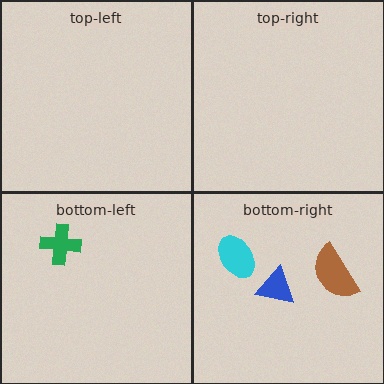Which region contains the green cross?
The bottom-left region.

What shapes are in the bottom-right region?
The brown semicircle, the cyan ellipse, the blue triangle.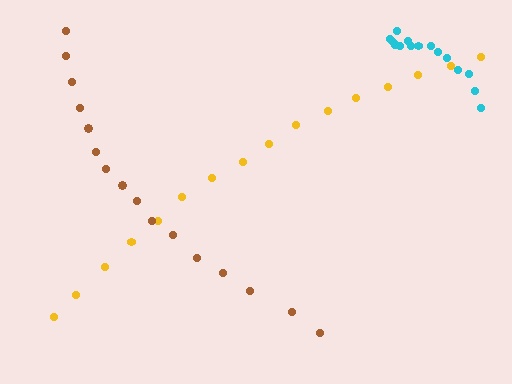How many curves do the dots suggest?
There are 3 distinct paths.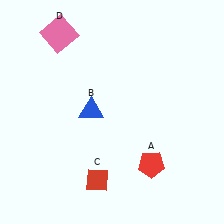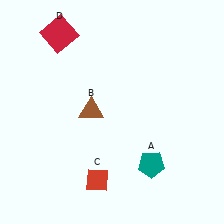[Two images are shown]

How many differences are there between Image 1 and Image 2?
There are 3 differences between the two images.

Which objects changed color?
A changed from red to teal. B changed from blue to brown. D changed from pink to red.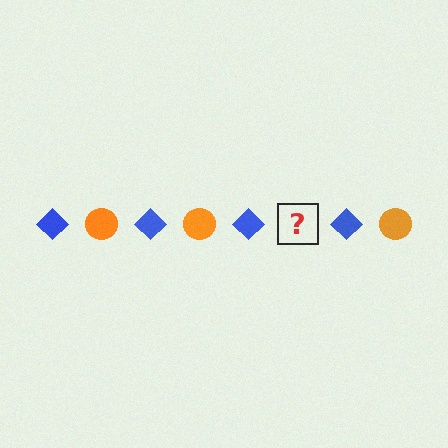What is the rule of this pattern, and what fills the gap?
The rule is that the pattern alternates between blue diamond and orange circle. The gap should be filled with an orange circle.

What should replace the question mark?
The question mark should be replaced with an orange circle.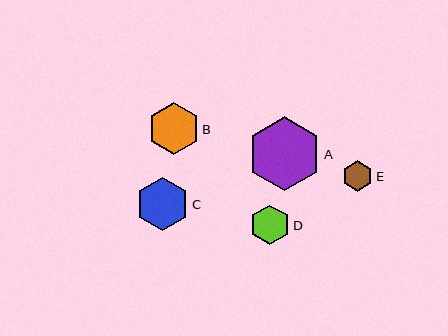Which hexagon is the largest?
Hexagon A is the largest with a size of approximately 74 pixels.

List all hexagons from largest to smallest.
From largest to smallest: A, C, B, D, E.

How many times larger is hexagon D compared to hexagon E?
Hexagon D is approximately 1.3 times the size of hexagon E.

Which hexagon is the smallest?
Hexagon E is the smallest with a size of approximately 31 pixels.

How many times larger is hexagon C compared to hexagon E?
Hexagon C is approximately 1.7 times the size of hexagon E.